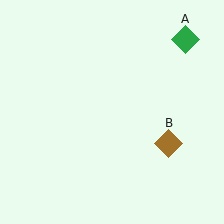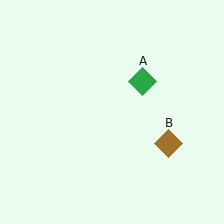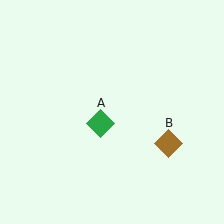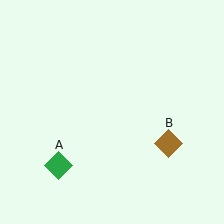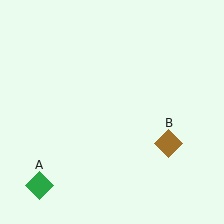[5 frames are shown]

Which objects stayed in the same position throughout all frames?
Brown diamond (object B) remained stationary.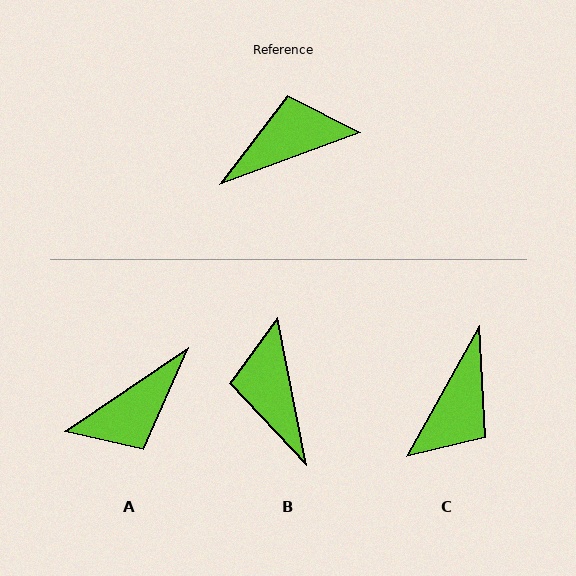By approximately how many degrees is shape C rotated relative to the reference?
Approximately 139 degrees clockwise.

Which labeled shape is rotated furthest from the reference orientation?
A, about 166 degrees away.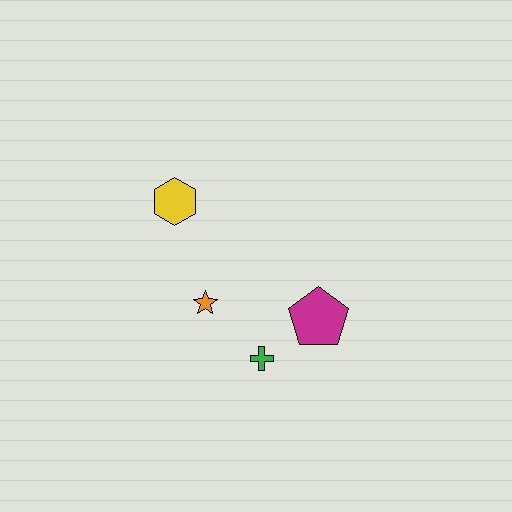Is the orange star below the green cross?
No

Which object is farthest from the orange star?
The magenta pentagon is farthest from the orange star.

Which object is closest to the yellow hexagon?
The orange star is closest to the yellow hexagon.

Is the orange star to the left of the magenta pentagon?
Yes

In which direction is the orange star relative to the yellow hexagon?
The orange star is below the yellow hexagon.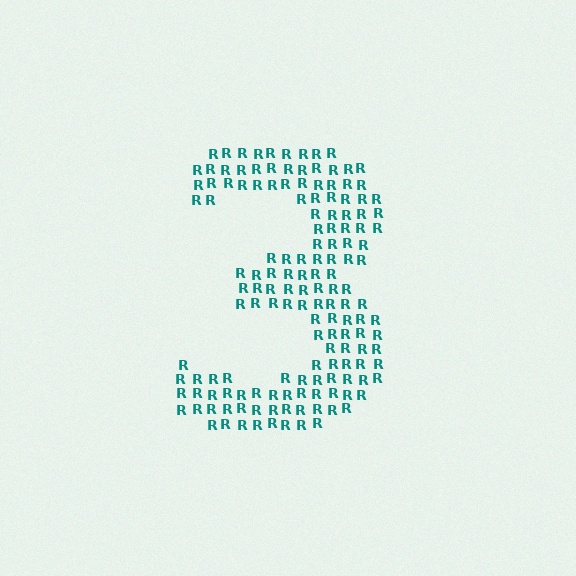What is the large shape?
The large shape is the digit 3.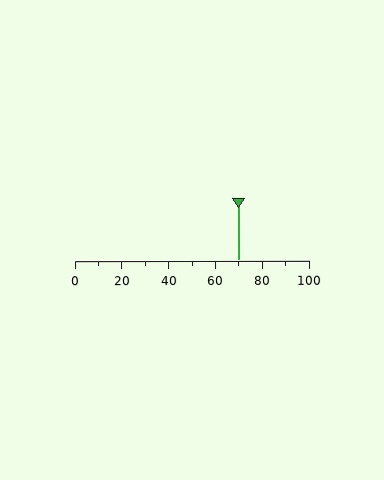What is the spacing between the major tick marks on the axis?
The major ticks are spaced 20 apart.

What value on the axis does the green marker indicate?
The marker indicates approximately 70.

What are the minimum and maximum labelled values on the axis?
The axis runs from 0 to 100.